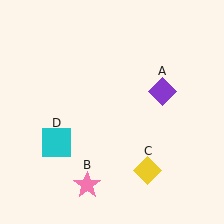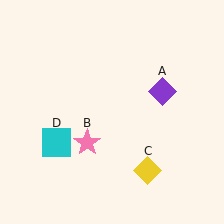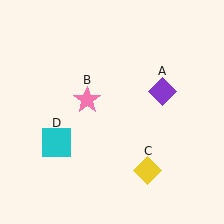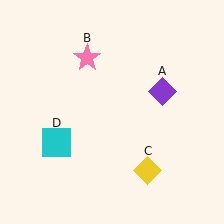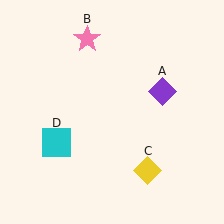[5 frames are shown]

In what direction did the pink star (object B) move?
The pink star (object B) moved up.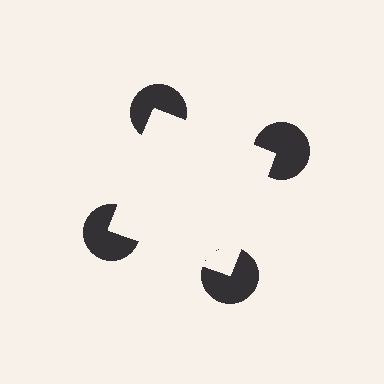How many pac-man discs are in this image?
There are 4 — one at each vertex of the illusory square.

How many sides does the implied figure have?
4 sides.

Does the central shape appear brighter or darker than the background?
It typically appears slightly brighter than the background, even though no actual brightness change is drawn.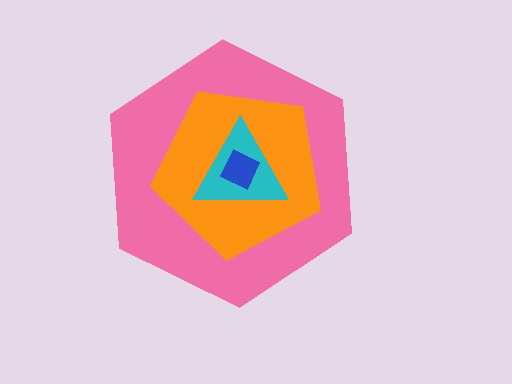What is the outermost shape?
The pink hexagon.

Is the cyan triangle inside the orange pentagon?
Yes.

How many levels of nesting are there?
4.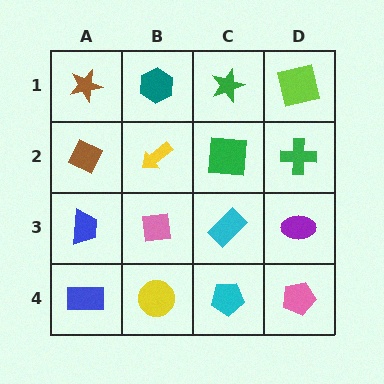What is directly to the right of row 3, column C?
A purple ellipse.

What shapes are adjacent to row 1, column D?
A green cross (row 2, column D), a green star (row 1, column C).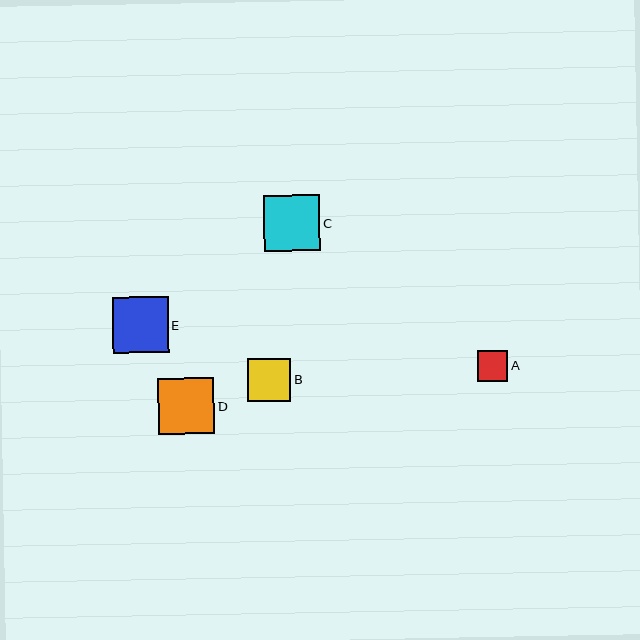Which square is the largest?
Square D is the largest with a size of approximately 56 pixels.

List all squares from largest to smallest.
From largest to smallest: D, C, E, B, A.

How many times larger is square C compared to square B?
Square C is approximately 1.3 times the size of square B.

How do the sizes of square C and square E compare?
Square C and square E are approximately the same size.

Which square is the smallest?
Square A is the smallest with a size of approximately 31 pixels.